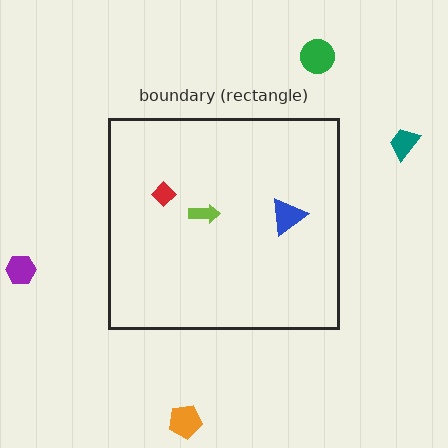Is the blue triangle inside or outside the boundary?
Inside.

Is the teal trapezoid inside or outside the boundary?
Outside.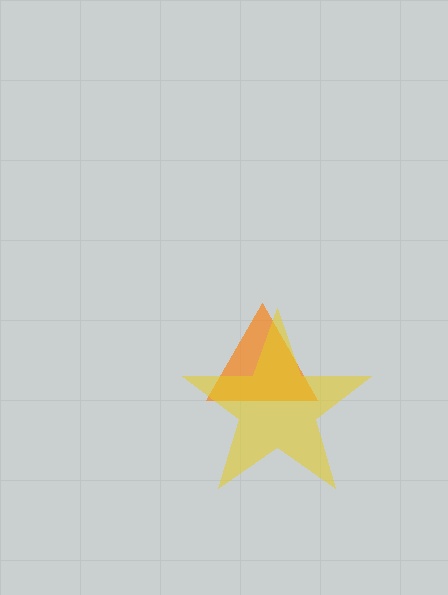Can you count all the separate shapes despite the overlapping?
Yes, there are 2 separate shapes.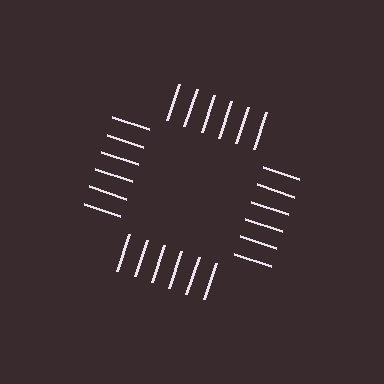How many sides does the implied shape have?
4 sides — the line-ends trace a square.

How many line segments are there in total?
24 — 6 along each of the 4 edges.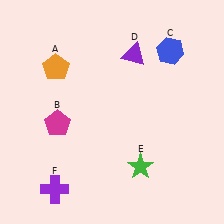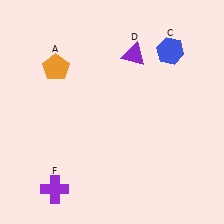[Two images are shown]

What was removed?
The green star (E), the magenta pentagon (B) were removed in Image 2.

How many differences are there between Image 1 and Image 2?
There are 2 differences between the two images.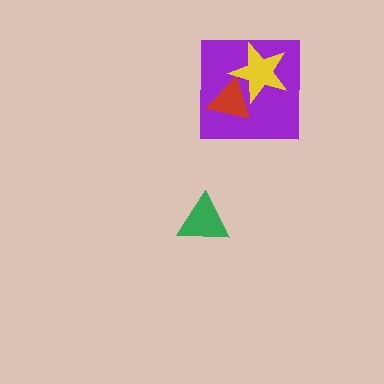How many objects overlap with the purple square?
2 objects overlap with the purple square.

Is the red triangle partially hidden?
Yes, it is partially covered by another shape.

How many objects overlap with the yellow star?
2 objects overlap with the yellow star.